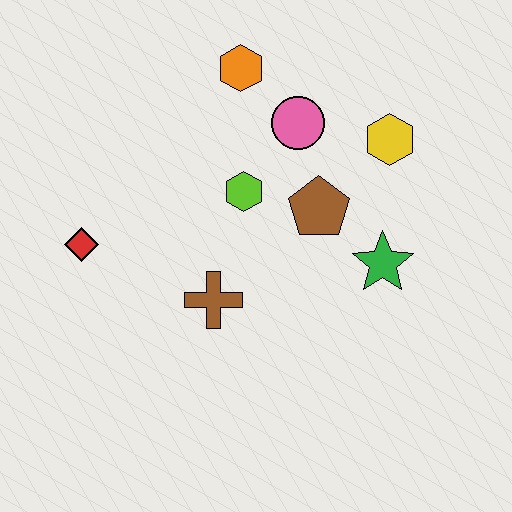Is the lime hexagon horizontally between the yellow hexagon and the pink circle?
No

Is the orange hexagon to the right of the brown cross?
Yes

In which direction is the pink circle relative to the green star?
The pink circle is above the green star.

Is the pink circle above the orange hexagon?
No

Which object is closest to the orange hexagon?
The pink circle is closest to the orange hexagon.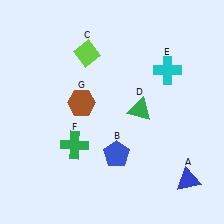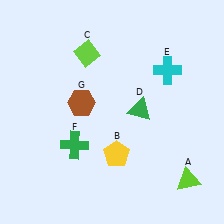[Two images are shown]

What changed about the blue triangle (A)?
In Image 1, A is blue. In Image 2, it changed to lime.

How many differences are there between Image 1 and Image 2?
There are 2 differences between the two images.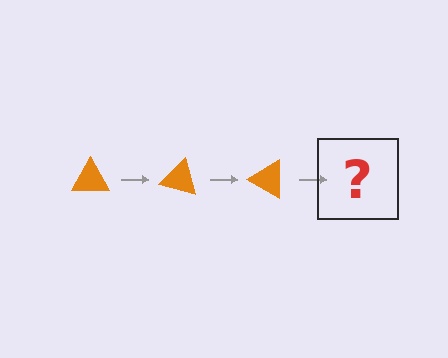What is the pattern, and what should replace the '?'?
The pattern is that the triangle rotates 15 degrees each step. The '?' should be an orange triangle rotated 45 degrees.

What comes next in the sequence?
The next element should be an orange triangle rotated 45 degrees.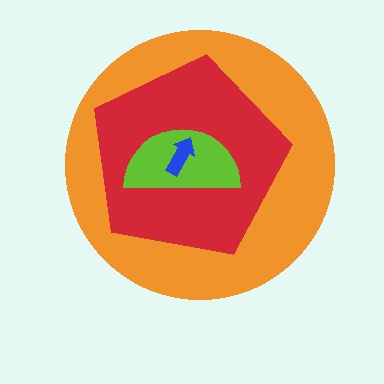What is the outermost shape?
The orange circle.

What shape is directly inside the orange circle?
The red pentagon.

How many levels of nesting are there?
4.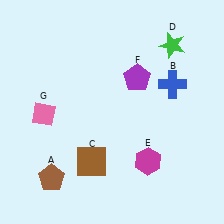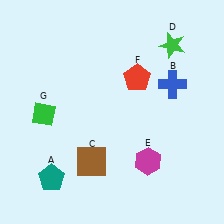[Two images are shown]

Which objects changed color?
A changed from brown to teal. F changed from purple to red. G changed from pink to green.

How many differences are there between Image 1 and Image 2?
There are 3 differences between the two images.